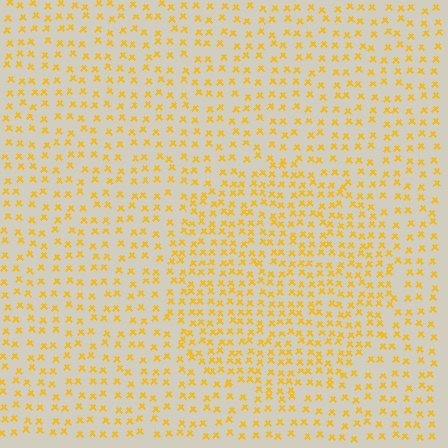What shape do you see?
I see a circle.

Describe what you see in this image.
The image contains small yellow elements arranged at two different densities. A circle-shaped region is visible where the elements are more densely packed than the surrounding area.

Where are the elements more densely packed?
The elements are more densely packed inside the circle boundary.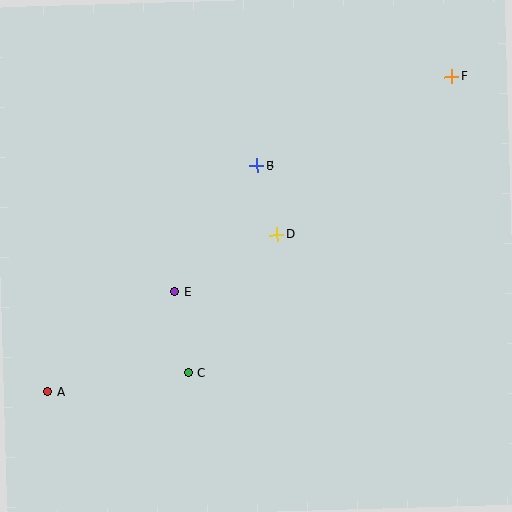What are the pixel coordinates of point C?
Point C is at (189, 373).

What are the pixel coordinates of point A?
Point A is at (48, 392).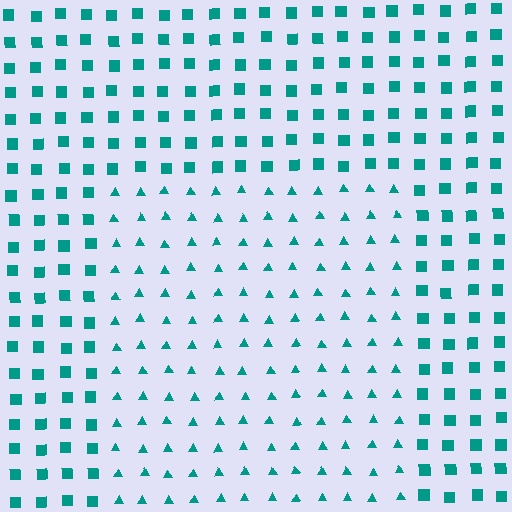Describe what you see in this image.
The image is filled with small teal elements arranged in a uniform grid. A rectangle-shaped region contains triangles, while the surrounding area contains squares. The boundary is defined purely by the change in element shape.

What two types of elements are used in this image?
The image uses triangles inside the rectangle region and squares outside it.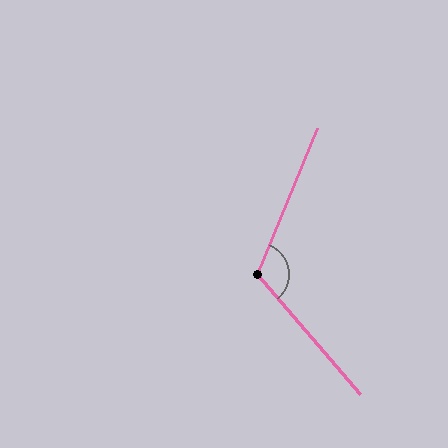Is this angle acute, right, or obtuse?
It is obtuse.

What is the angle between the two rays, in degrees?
Approximately 117 degrees.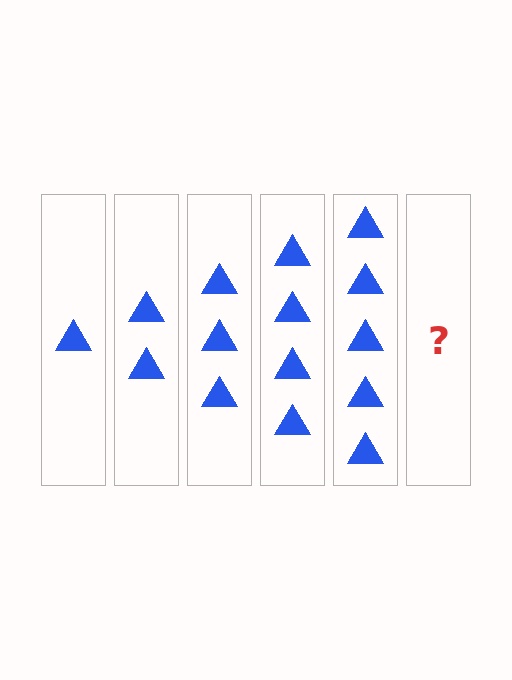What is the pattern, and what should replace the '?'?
The pattern is that each step adds one more triangle. The '?' should be 6 triangles.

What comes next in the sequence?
The next element should be 6 triangles.